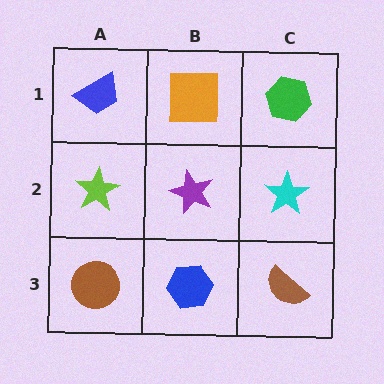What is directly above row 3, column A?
A lime star.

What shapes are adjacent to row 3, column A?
A lime star (row 2, column A), a blue hexagon (row 3, column B).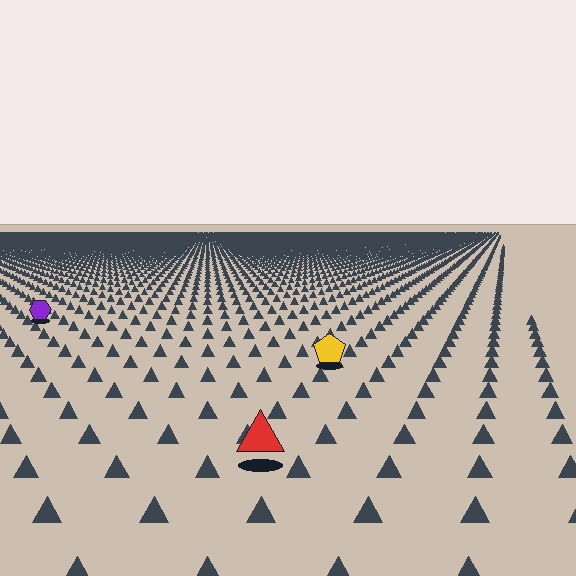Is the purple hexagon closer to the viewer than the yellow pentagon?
No. The yellow pentagon is closer — you can tell from the texture gradient: the ground texture is coarser near it.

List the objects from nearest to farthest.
From nearest to farthest: the red triangle, the yellow pentagon, the purple hexagon.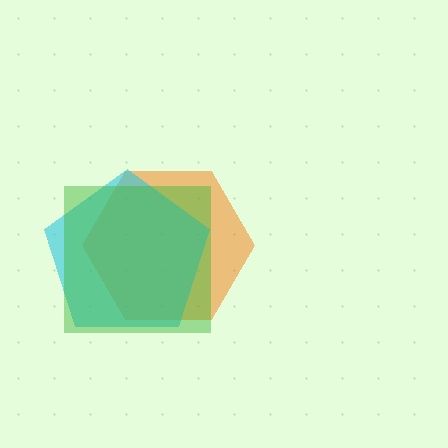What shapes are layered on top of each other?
The layered shapes are: an orange hexagon, a cyan pentagon, a green square.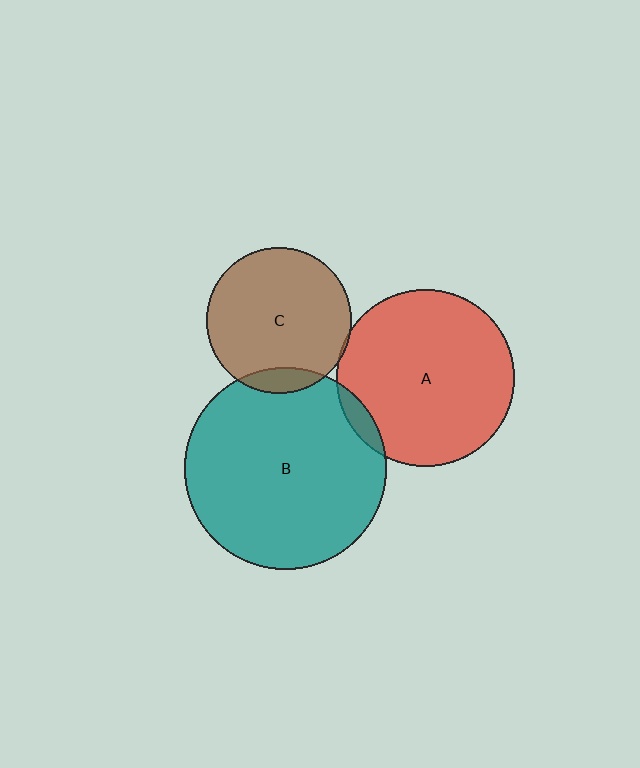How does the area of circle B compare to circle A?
Approximately 1.3 times.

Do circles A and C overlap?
Yes.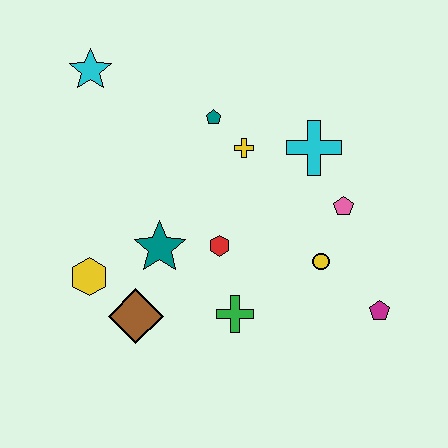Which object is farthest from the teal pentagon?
The magenta pentagon is farthest from the teal pentagon.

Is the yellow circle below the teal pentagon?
Yes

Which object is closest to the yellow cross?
The teal pentagon is closest to the yellow cross.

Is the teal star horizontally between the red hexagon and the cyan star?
Yes